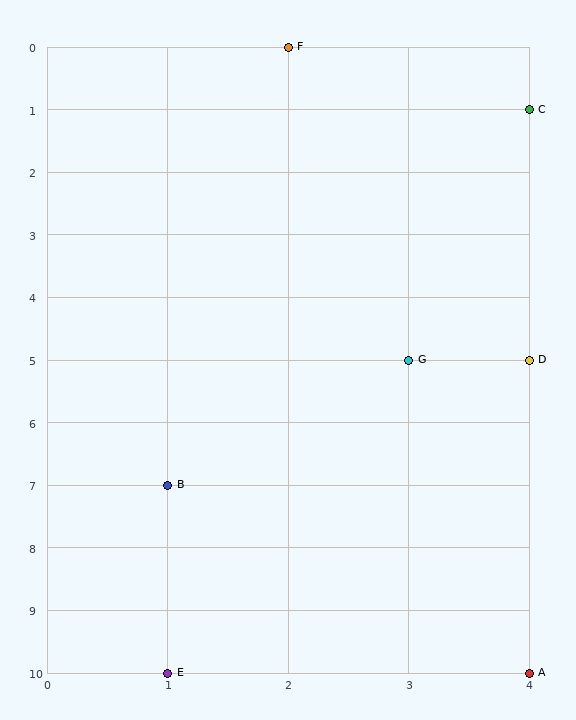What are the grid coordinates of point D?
Point D is at grid coordinates (4, 5).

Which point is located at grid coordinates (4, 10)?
Point A is at (4, 10).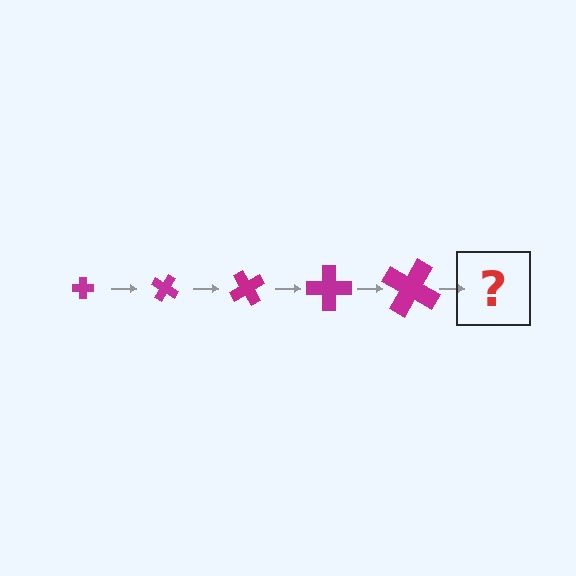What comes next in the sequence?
The next element should be a cross, larger than the previous one and rotated 150 degrees from the start.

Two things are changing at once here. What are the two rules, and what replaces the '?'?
The two rules are that the cross grows larger each step and it rotates 30 degrees each step. The '?' should be a cross, larger than the previous one and rotated 150 degrees from the start.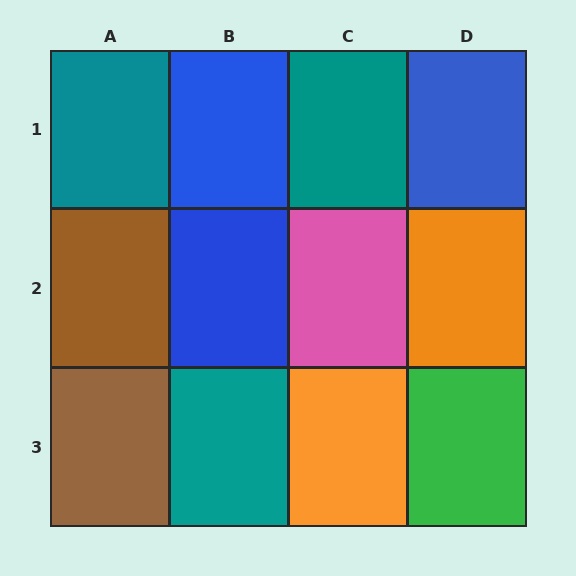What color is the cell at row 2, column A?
Brown.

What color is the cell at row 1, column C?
Teal.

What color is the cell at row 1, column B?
Blue.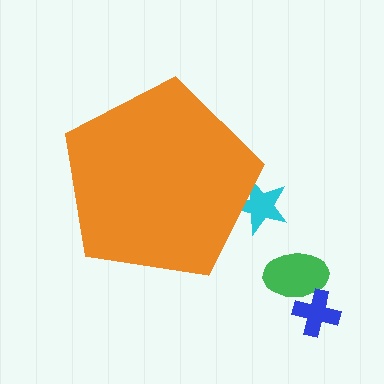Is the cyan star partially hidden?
Yes, the cyan star is partially hidden behind the orange pentagon.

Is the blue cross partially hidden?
No, the blue cross is fully visible.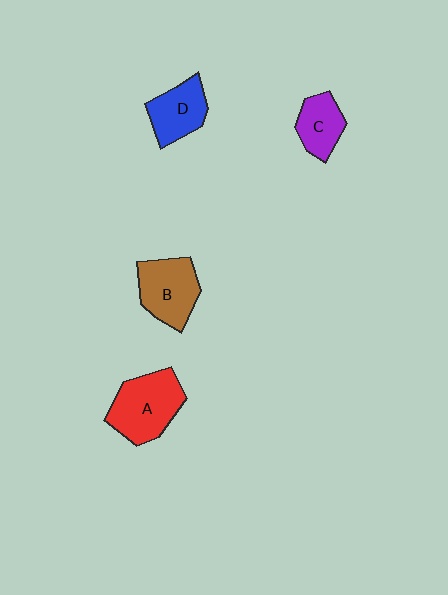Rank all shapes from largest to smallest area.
From largest to smallest: A (red), B (brown), D (blue), C (purple).